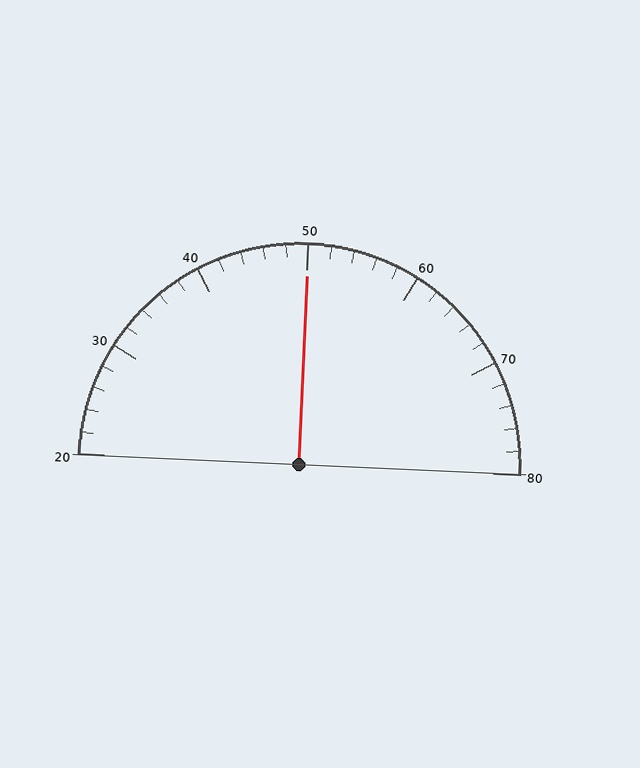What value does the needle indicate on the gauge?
The needle indicates approximately 50.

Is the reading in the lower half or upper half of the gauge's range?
The reading is in the upper half of the range (20 to 80).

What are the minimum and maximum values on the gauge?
The gauge ranges from 20 to 80.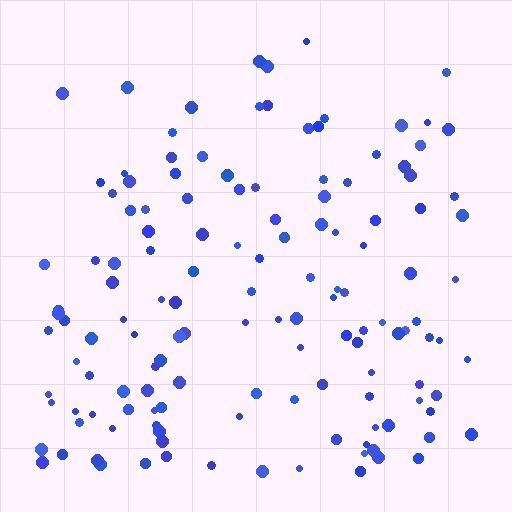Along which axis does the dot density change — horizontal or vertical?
Vertical.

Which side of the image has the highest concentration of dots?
The bottom.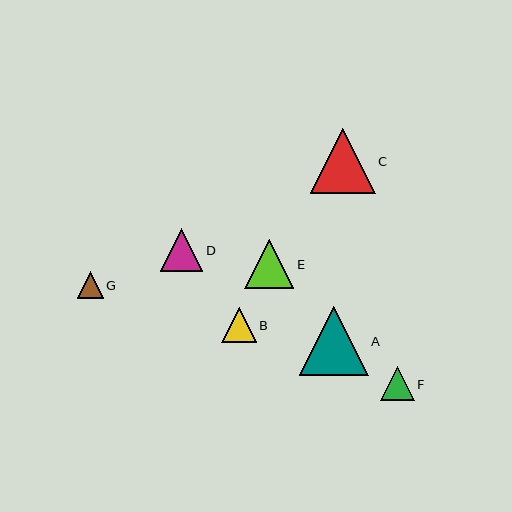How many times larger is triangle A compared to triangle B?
Triangle A is approximately 2.0 times the size of triangle B.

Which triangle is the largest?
Triangle A is the largest with a size of approximately 69 pixels.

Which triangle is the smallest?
Triangle G is the smallest with a size of approximately 26 pixels.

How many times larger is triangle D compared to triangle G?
Triangle D is approximately 1.6 times the size of triangle G.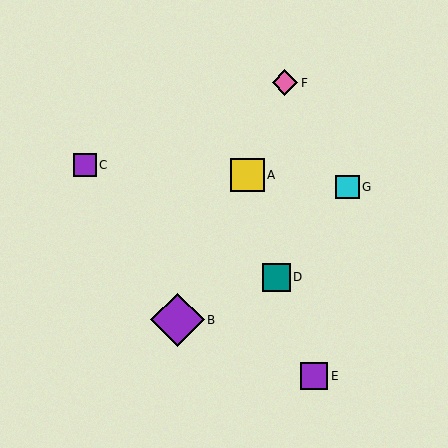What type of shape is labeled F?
Shape F is a pink diamond.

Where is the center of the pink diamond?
The center of the pink diamond is at (285, 83).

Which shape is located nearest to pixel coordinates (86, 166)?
The purple square (labeled C) at (85, 165) is nearest to that location.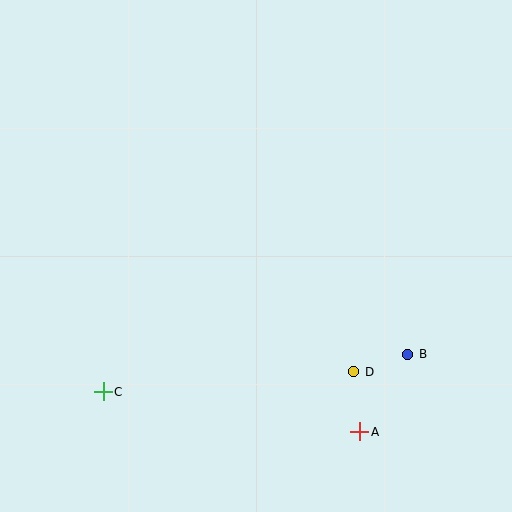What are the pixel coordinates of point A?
Point A is at (360, 432).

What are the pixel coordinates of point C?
Point C is at (103, 392).